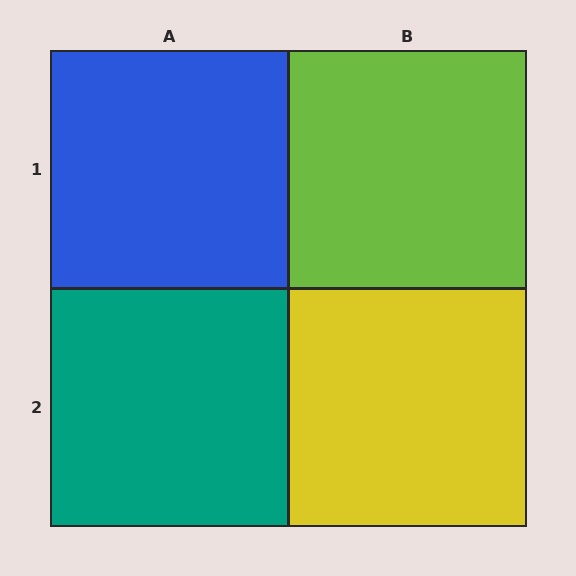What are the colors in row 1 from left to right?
Blue, lime.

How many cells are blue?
1 cell is blue.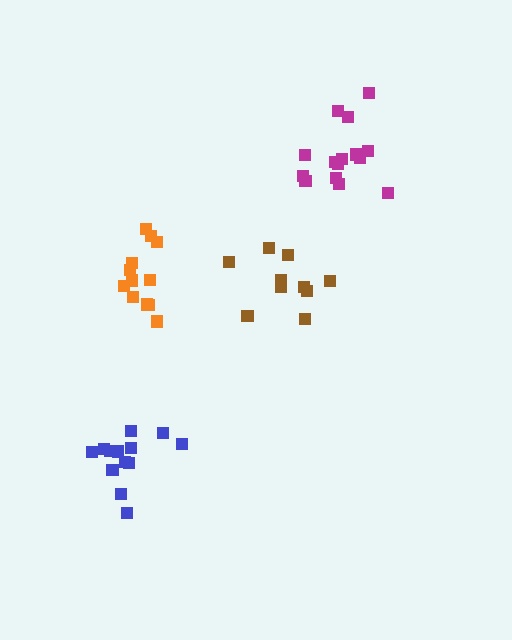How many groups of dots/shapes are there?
There are 4 groups.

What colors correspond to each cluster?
The clusters are colored: orange, magenta, blue, brown.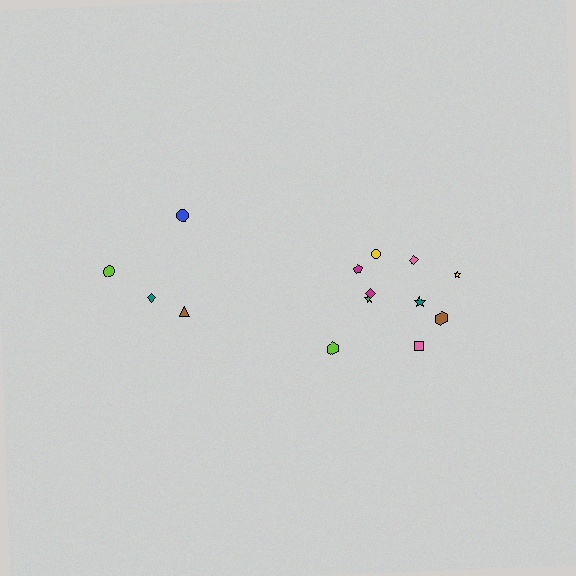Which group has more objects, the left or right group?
The right group.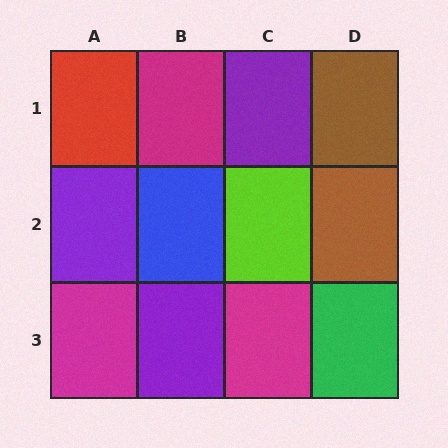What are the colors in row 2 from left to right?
Purple, blue, lime, brown.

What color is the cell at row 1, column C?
Purple.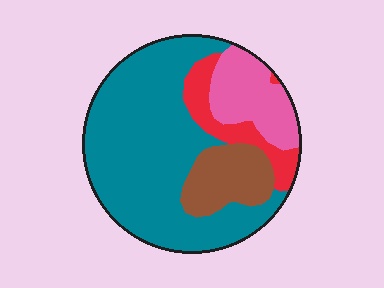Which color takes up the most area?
Teal, at roughly 60%.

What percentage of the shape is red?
Red covers around 10% of the shape.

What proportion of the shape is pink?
Pink takes up about one sixth (1/6) of the shape.